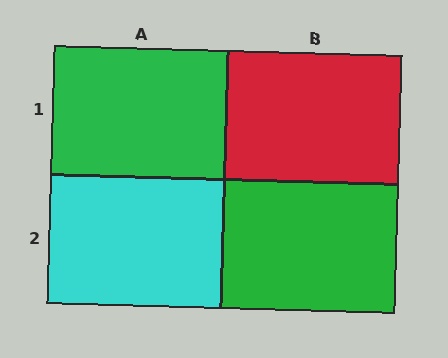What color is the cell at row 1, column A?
Green.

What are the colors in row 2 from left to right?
Cyan, green.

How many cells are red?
1 cell is red.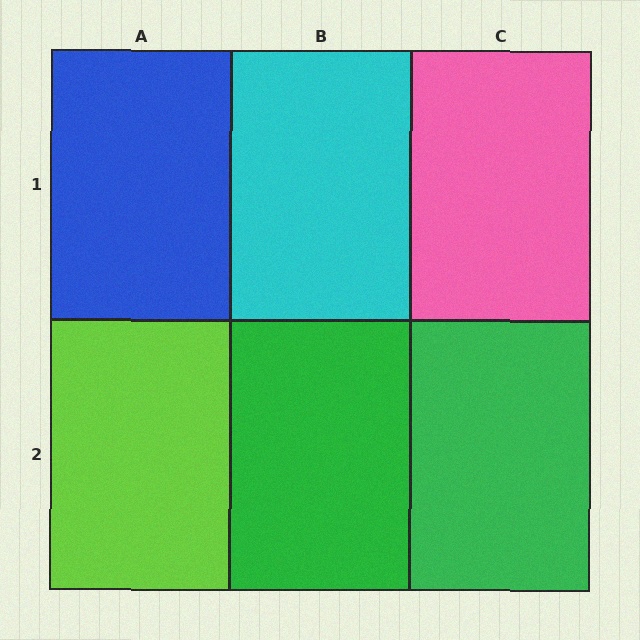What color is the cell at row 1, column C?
Pink.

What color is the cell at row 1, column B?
Cyan.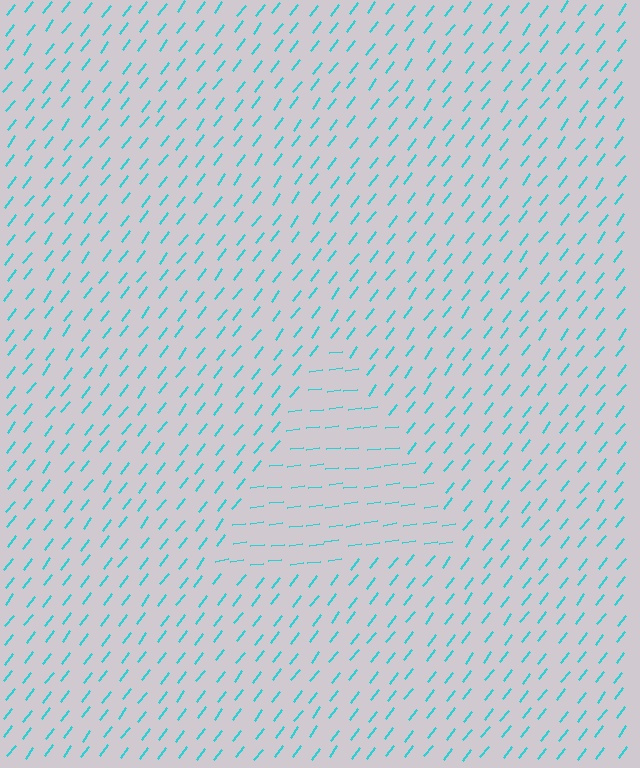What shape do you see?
I see a triangle.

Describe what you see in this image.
The image is filled with small cyan line segments. A triangle region in the image has lines oriented differently from the surrounding lines, creating a visible texture boundary.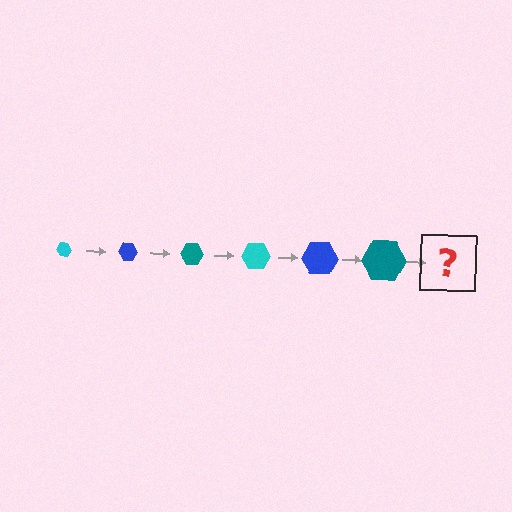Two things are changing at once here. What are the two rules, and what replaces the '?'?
The two rules are that the hexagon grows larger each step and the color cycles through cyan, blue, and teal. The '?' should be a cyan hexagon, larger than the previous one.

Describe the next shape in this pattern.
It should be a cyan hexagon, larger than the previous one.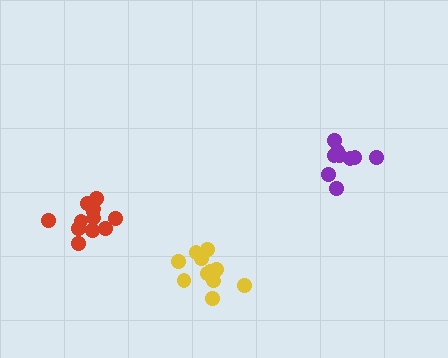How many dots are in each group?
Group 1: 9 dots, Group 2: 12 dots, Group 3: 12 dots (33 total).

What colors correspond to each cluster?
The clusters are colored: purple, yellow, red.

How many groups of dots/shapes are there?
There are 3 groups.